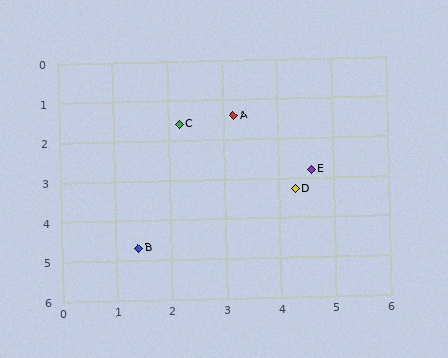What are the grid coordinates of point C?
Point C is at approximately (2.2, 1.6).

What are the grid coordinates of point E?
Point E is at approximately (4.6, 2.8).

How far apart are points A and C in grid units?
Points A and C are about 1.0 grid units apart.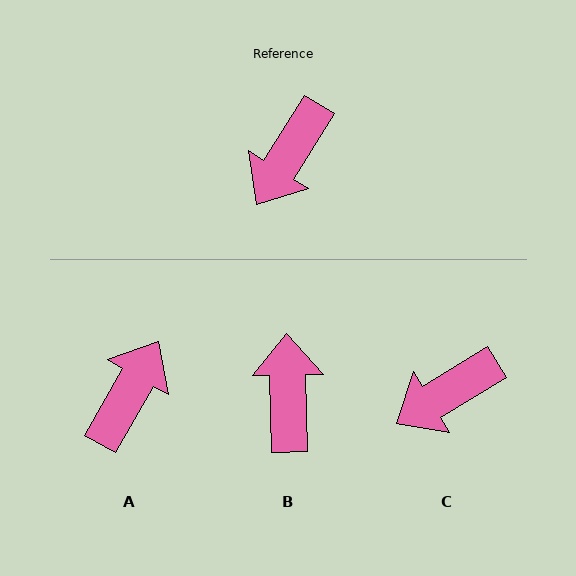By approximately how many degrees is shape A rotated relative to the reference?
Approximately 178 degrees clockwise.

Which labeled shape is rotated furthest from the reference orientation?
A, about 178 degrees away.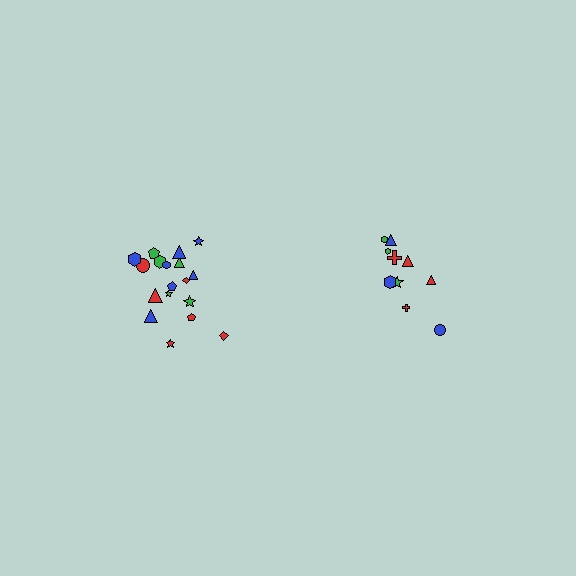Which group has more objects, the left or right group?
The left group.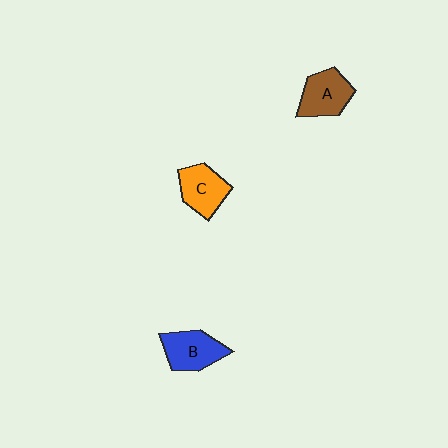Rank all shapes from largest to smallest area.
From largest to smallest: B (blue), A (brown), C (orange).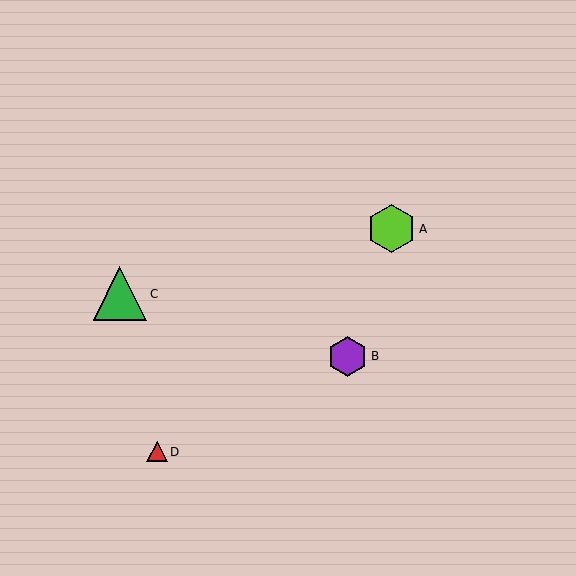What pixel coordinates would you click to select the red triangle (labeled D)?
Click at (157, 452) to select the red triangle D.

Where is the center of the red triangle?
The center of the red triangle is at (157, 452).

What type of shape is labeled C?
Shape C is a green triangle.